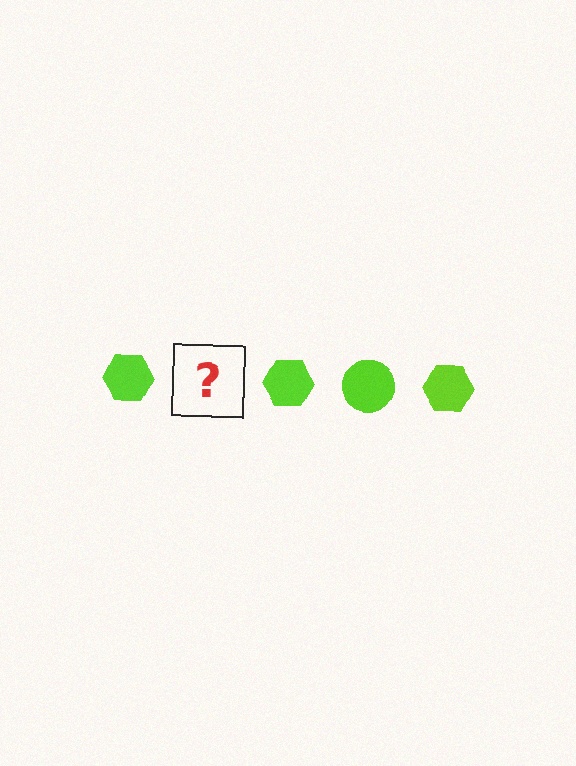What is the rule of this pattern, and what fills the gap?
The rule is that the pattern cycles through hexagon, circle shapes in lime. The gap should be filled with a lime circle.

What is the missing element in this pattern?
The missing element is a lime circle.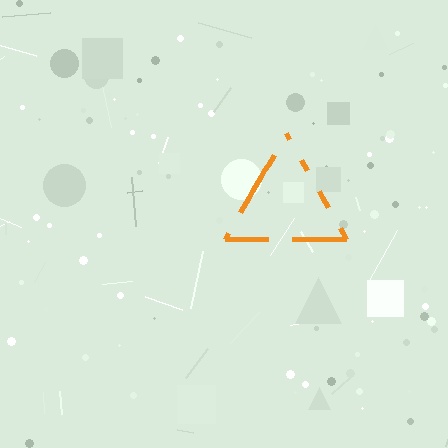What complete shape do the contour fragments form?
The contour fragments form a triangle.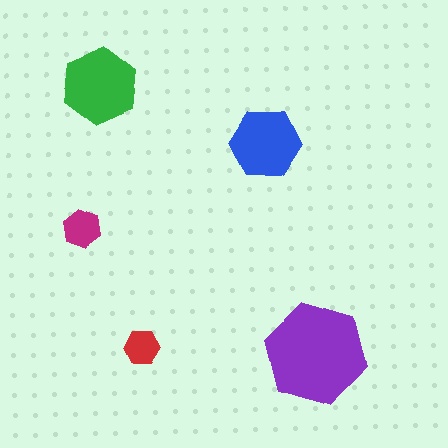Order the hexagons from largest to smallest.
the purple one, the green one, the blue one, the magenta one, the red one.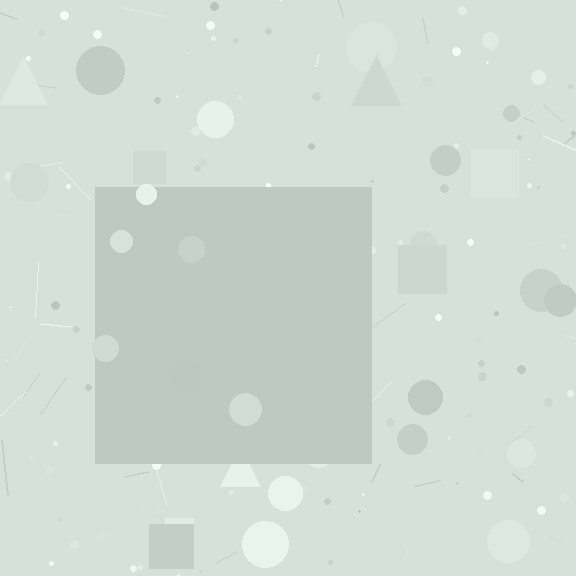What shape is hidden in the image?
A square is hidden in the image.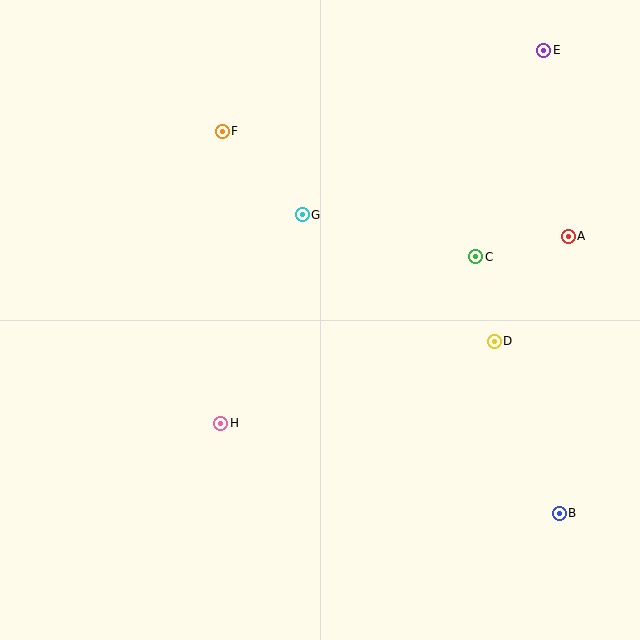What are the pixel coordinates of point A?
Point A is at (568, 236).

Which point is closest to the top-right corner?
Point E is closest to the top-right corner.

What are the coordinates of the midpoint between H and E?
The midpoint between H and E is at (382, 237).